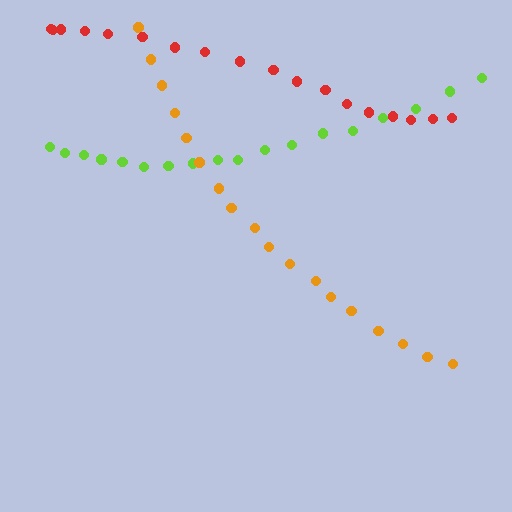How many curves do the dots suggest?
There are 3 distinct paths.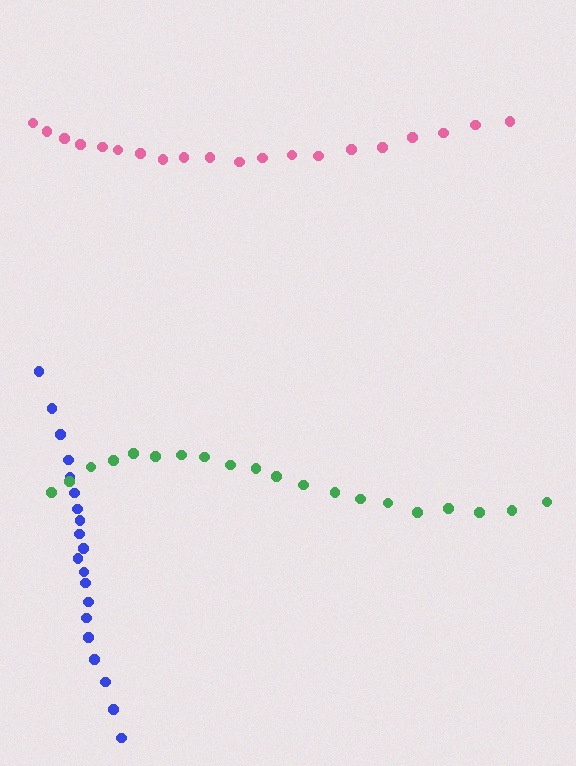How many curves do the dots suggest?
There are 3 distinct paths.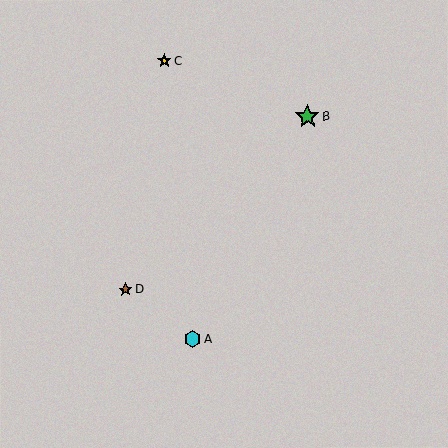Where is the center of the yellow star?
The center of the yellow star is at (164, 61).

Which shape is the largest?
The green star (labeled B) is the largest.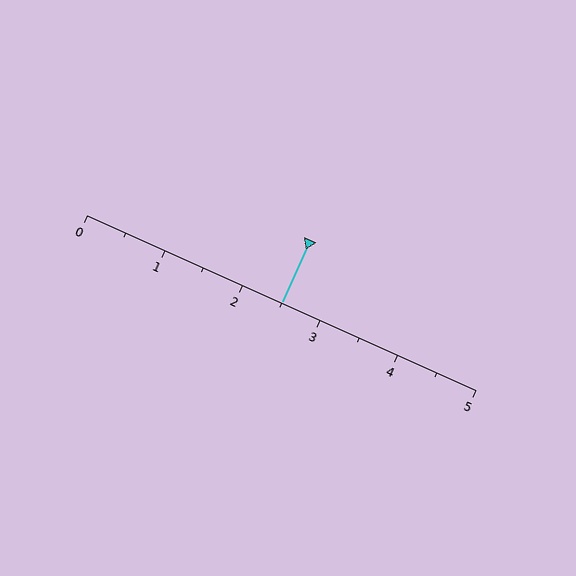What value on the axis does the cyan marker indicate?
The marker indicates approximately 2.5.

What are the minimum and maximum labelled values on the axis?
The axis runs from 0 to 5.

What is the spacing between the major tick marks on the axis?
The major ticks are spaced 1 apart.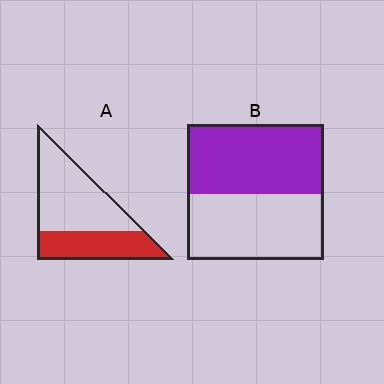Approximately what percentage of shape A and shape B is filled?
A is approximately 40% and B is approximately 50%.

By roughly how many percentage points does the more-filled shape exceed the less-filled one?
By roughly 15 percentage points (B over A).